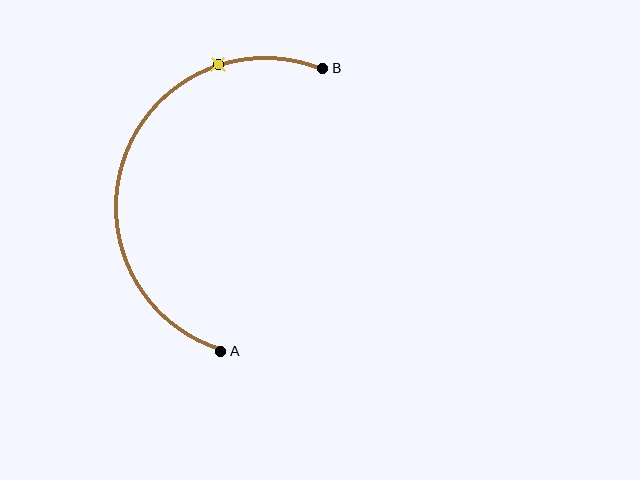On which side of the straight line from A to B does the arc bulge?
The arc bulges to the left of the straight line connecting A and B.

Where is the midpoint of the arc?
The arc midpoint is the point on the curve farthest from the straight line joining A and B. It sits to the left of that line.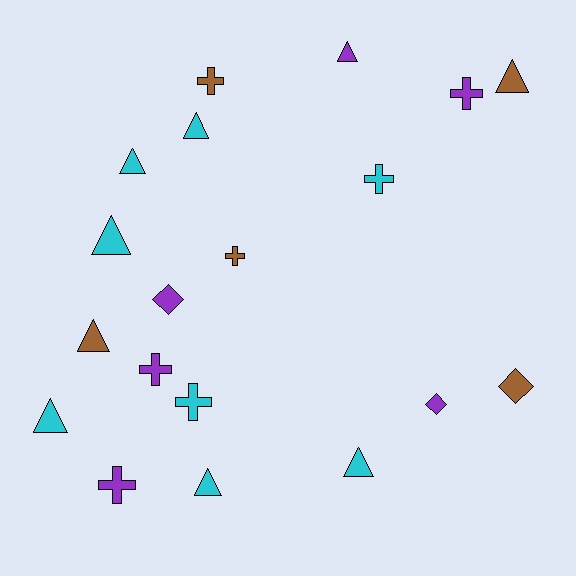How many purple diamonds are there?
There are 2 purple diamonds.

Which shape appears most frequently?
Triangle, with 9 objects.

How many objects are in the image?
There are 19 objects.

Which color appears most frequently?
Cyan, with 8 objects.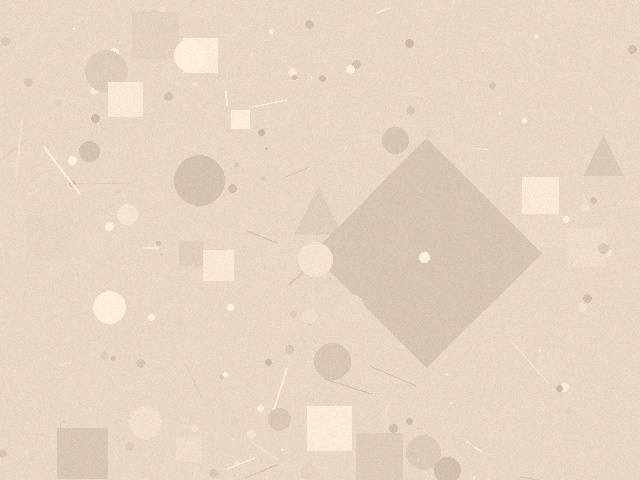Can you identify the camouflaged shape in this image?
The camouflaged shape is a diamond.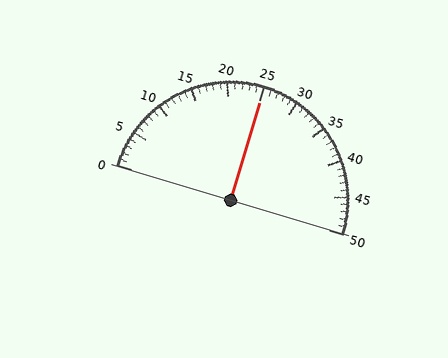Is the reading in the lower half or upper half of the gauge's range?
The reading is in the upper half of the range (0 to 50).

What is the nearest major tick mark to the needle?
The nearest major tick mark is 25.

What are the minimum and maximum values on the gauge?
The gauge ranges from 0 to 50.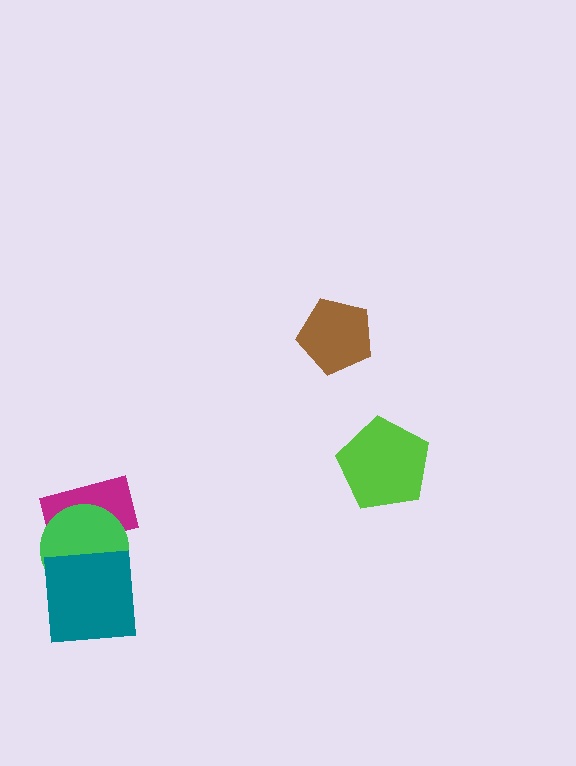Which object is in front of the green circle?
The teal square is in front of the green circle.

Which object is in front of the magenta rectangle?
The green circle is in front of the magenta rectangle.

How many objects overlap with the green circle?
2 objects overlap with the green circle.